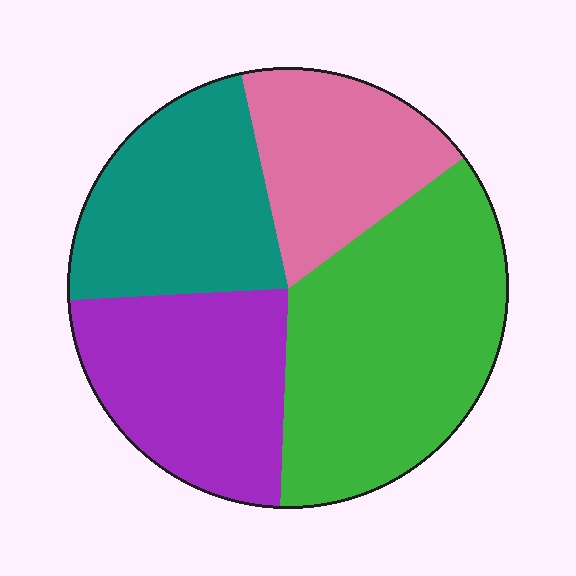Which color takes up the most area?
Green, at roughly 35%.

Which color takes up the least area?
Pink, at roughly 20%.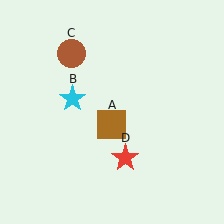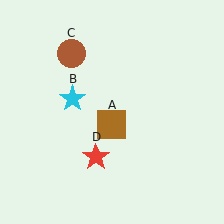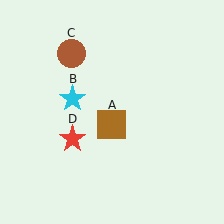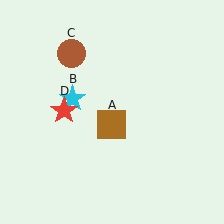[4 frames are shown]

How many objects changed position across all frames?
1 object changed position: red star (object D).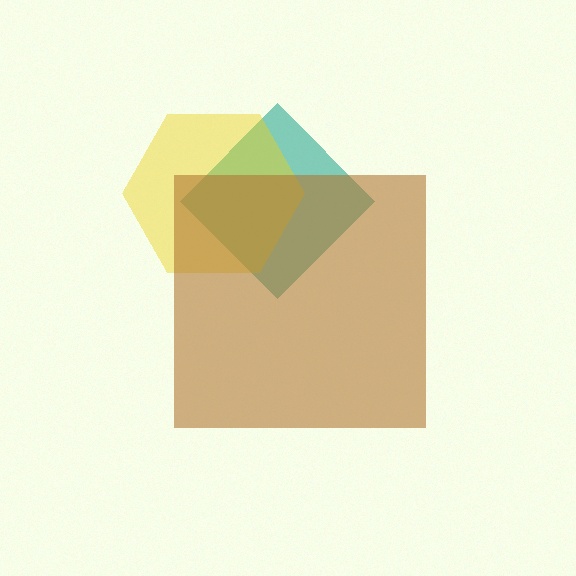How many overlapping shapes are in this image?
There are 3 overlapping shapes in the image.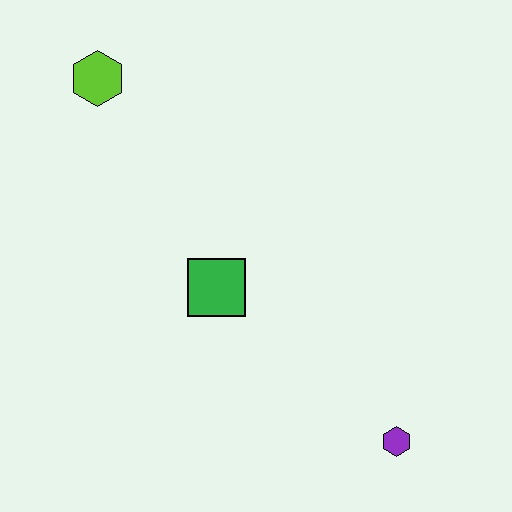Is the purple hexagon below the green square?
Yes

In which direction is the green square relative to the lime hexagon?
The green square is below the lime hexagon.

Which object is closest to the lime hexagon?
The green square is closest to the lime hexagon.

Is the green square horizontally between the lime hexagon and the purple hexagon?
Yes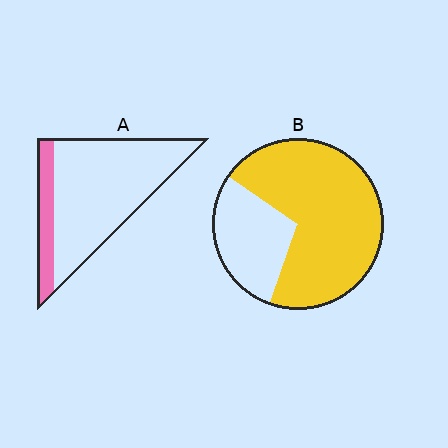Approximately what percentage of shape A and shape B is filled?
A is approximately 20% and B is approximately 70%.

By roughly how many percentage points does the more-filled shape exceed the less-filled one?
By roughly 50 percentage points (B over A).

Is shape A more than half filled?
No.